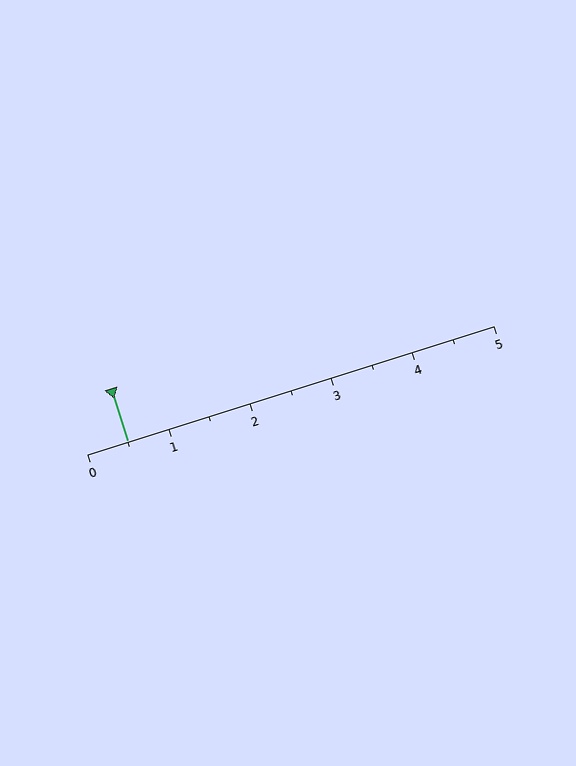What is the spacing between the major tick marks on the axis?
The major ticks are spaced 1 apart.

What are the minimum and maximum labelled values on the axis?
The axis runs from 0 to 5.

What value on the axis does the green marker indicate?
The marker indicates approximately 0.5.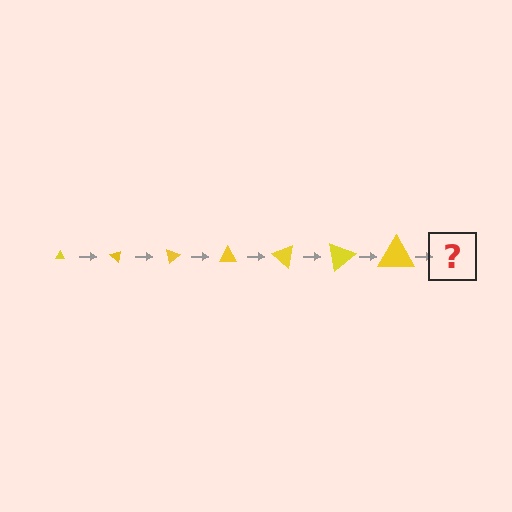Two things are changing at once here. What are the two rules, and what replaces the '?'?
The two rules are that the triangle grows larger each step and it rotates 40 degrees each step. The '?' should be a triangle, larger than the previous one and rotated 280 degrees from the start.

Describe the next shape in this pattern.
It should be a triangle, larger than the previous one and rotated 280 degrees from the start.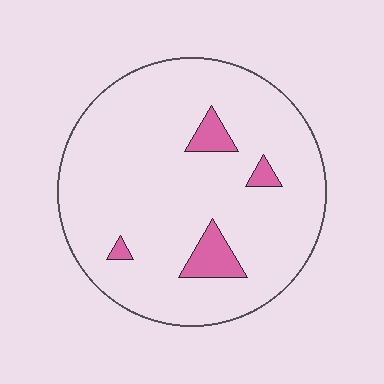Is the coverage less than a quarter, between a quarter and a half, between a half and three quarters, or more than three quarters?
Less than a quarter.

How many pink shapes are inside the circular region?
4.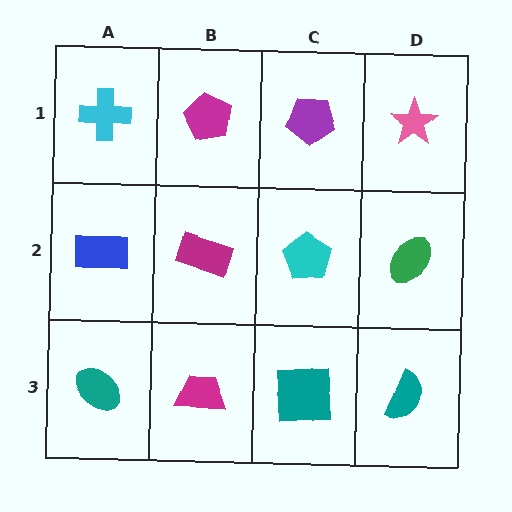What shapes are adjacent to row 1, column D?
A green ellipse (row 2, column D), a purple pentagon (row 1, column C).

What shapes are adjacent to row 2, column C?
A purple pentagon (row 1, column C), a teal square (row 3, column C), a magenta rectangle (row 2, column B), a green ellipse (row 2, column D).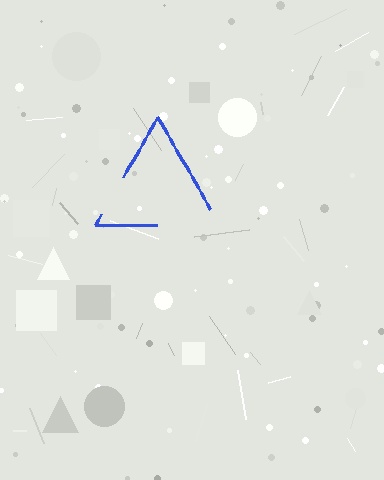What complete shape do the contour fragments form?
The contour fragments form a triangle.